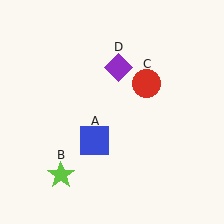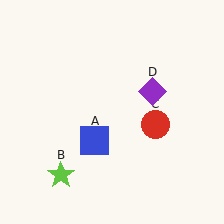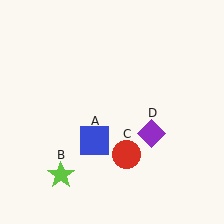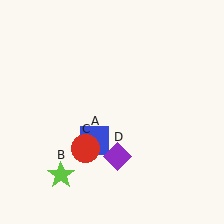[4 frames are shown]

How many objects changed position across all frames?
2 objects changed position: red circle (object C), purple diamond (object D).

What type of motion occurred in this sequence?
The red circle (object C), purple diamond (object D) rotated clockwise around the center of the scene.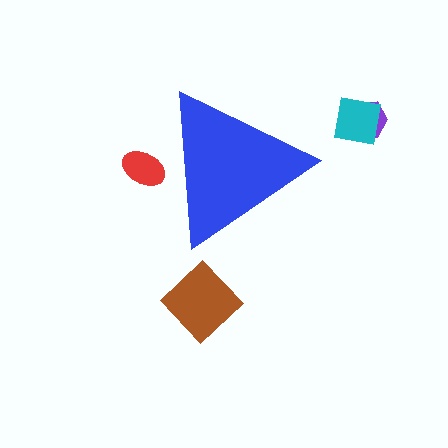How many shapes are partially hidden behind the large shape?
1 shape is partially hidden.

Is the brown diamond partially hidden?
No, the brown diamond is fully visible.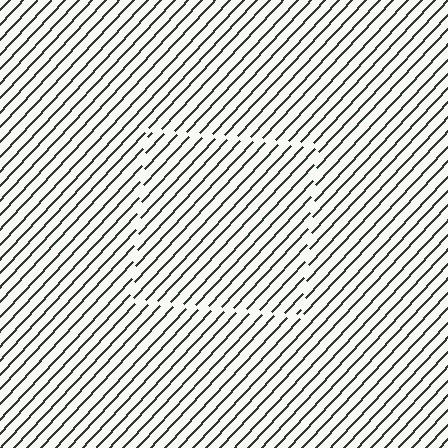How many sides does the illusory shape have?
4 sides — the line-ends trace a square.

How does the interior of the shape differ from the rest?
The interior of the shape contains the same grating, shifted by half a period — the contour is defined by the phase discontinuity where line-ends from the inner and outer gratings abut.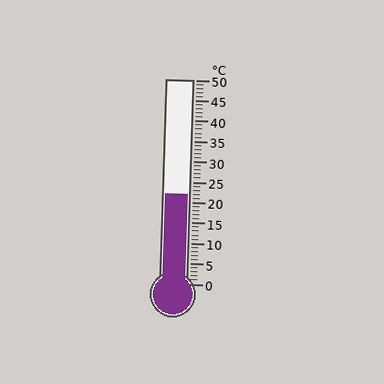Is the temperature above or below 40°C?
The temperature is below 40°C.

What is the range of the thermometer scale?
The thermometer scale ranges from 0°C to 50°C.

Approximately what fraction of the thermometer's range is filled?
The thermometer is filled to approximately 45% of its range.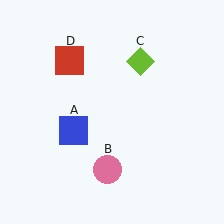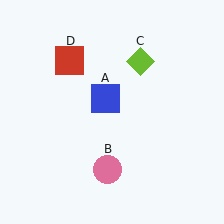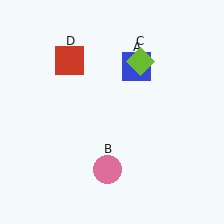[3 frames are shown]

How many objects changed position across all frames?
1 object changed position: blue square (object A).